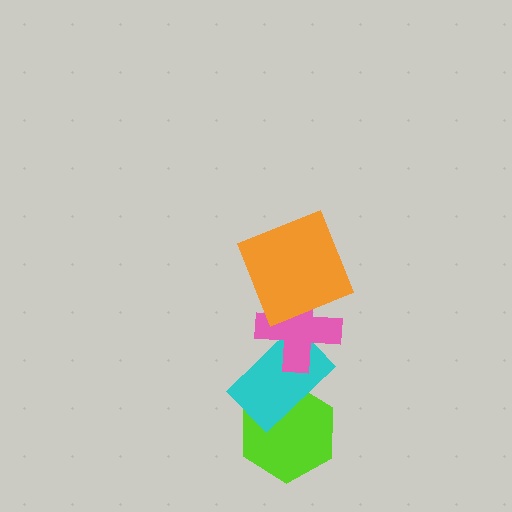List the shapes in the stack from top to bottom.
From top to bottom: the orange square, the pink cross, the cyan rectangle, the lime hexagon.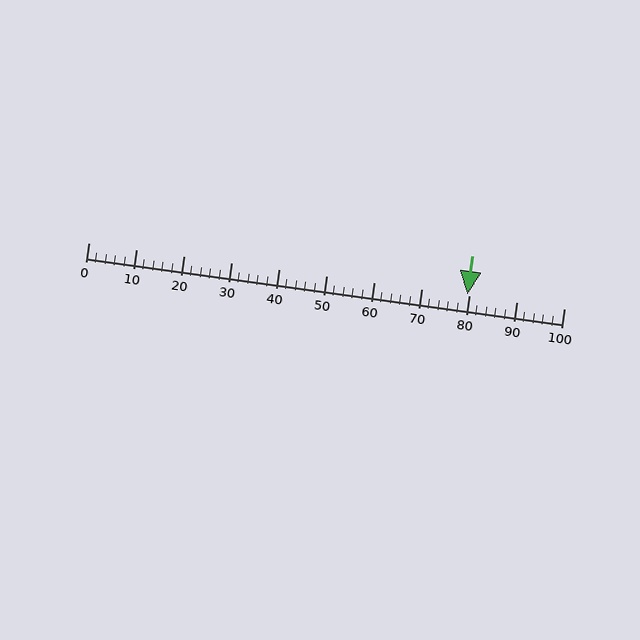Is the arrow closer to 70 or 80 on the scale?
The arrow is closer to 80.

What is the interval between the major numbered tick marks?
The major tick marks are spaced 10 units apart.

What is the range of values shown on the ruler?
The ruler shows values from 0 to 100.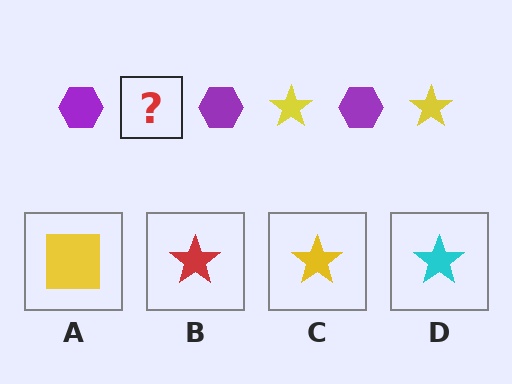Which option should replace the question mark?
Option C.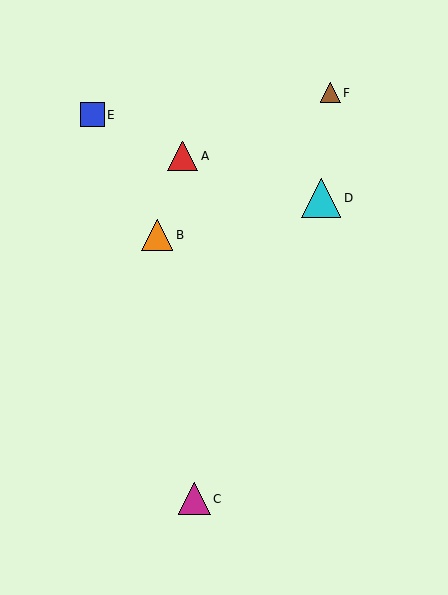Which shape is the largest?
The cyan triangle (labeled D) is the largest.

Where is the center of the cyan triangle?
The center of the cyan triangle is at (321, 198).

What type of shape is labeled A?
Shape A is a red triangle.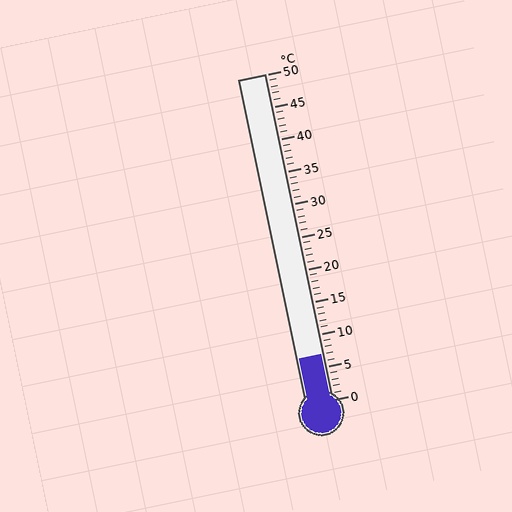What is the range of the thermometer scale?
The thermometer scale ranges from 0°C to 50°C.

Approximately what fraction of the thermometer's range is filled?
The thermometer is filled to approximately 15% of its range.